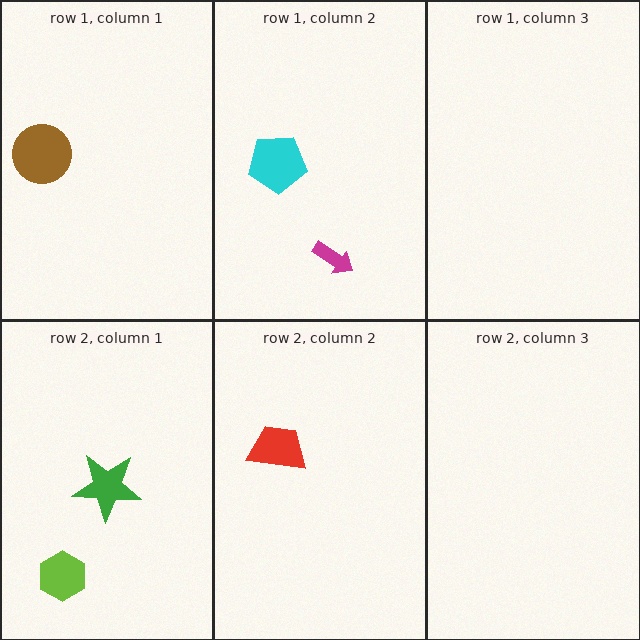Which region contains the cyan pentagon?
The row 1, column 2 region.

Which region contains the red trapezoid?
The row 2, column 2 region.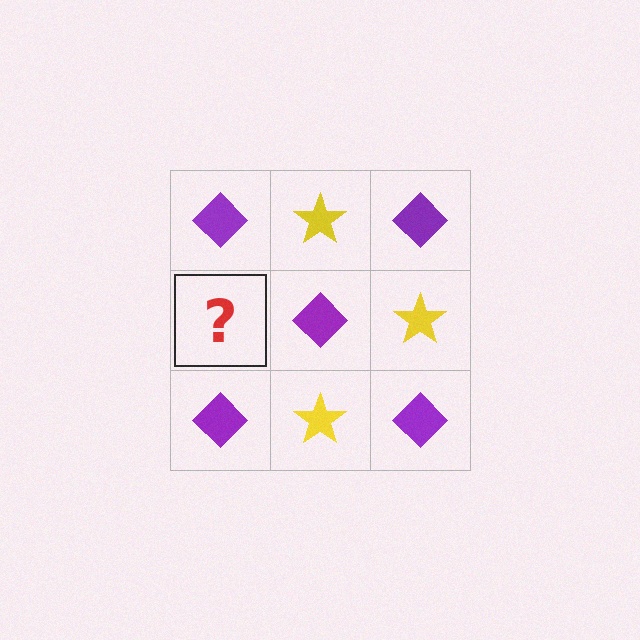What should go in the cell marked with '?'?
The missing cell should contain a yellow star.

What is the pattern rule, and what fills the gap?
The rule is that it alternates purple diamond and yellow star in a checkerboard pattern. The gap should be filled with a yellow star.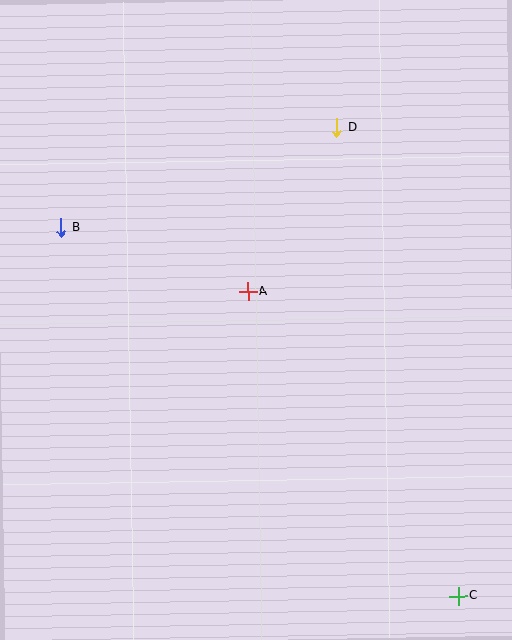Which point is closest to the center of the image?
Point A at (248, 291) is closest to the center.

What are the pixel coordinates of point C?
Point C is at (458, 596).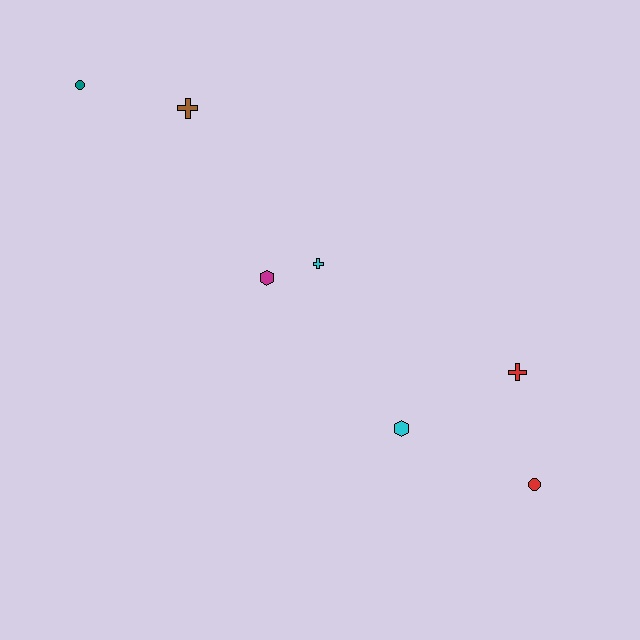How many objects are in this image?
There are 7 objects.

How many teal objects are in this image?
There is 1 teal object.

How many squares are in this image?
There are no squares.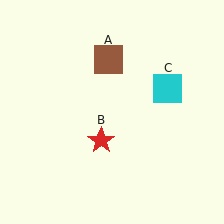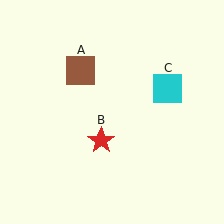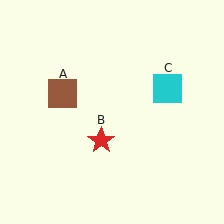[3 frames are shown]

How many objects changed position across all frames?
1 object changed position: brown square (object A).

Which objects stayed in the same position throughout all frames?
Red star (object B) and cyan square (object C) remained stationary.